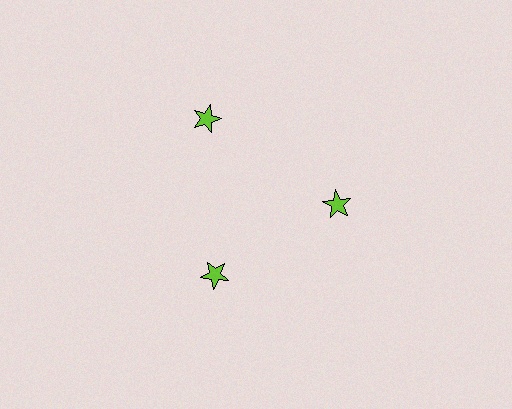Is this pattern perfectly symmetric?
No. The 3 lime stars are arranged in a ring, but one element near the 11 o'clock position is pushed outward from the center, breaking the 3-fold rotational symmetry.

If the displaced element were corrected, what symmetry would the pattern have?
It would have 3-fold rotational symmetry — the pattern would map onto itself every 120 degrees.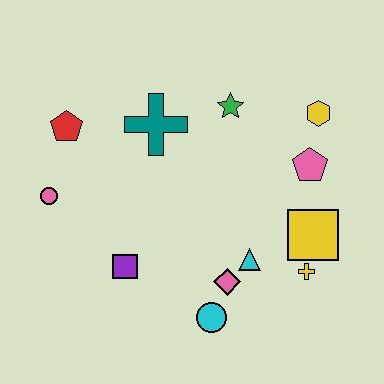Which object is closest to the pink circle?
The red pentagon is closest to the pink circle.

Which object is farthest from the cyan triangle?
The red pentagon is farthest from the cyan triangle.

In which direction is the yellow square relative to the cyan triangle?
The yellow square is to the right of the cyan triangle.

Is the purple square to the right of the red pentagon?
Yes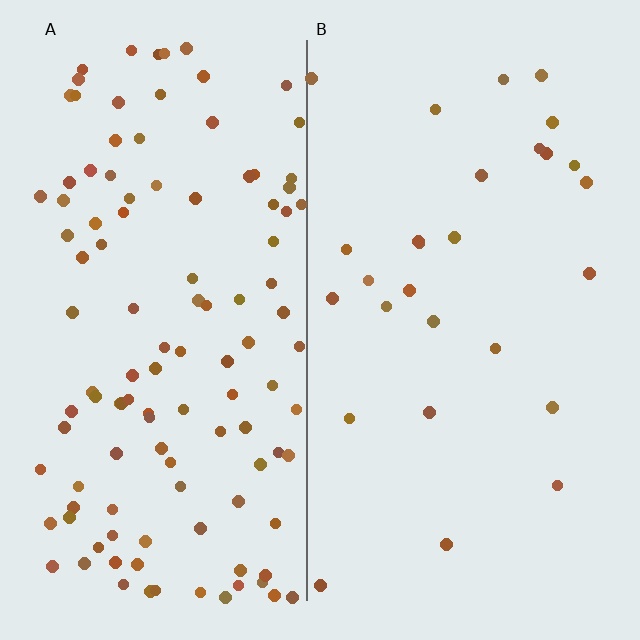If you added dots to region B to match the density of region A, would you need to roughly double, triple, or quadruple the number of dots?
Approximately quadruple.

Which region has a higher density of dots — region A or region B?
A (the left).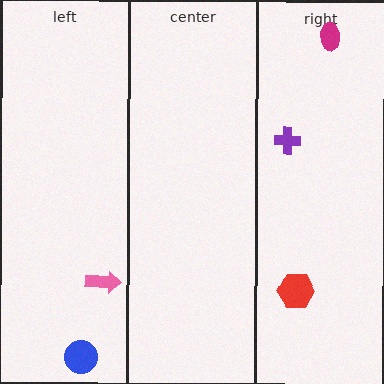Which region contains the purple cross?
The right region.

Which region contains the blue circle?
The left region.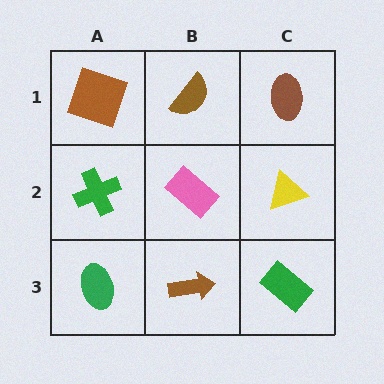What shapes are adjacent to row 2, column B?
A brown semicircle (row 1, column B), a brown arrow (row 3, column B), a green cross (row 2, column A), a yellow triangle (row 2, column C).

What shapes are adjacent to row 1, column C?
A yellow triangle (row 2, column C), a brown semicircle (row 1, column B).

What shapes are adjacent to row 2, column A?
A brown square (row 1, column A), a green ellipse (row 3, column A), a pink rectangle (row 2, column B).